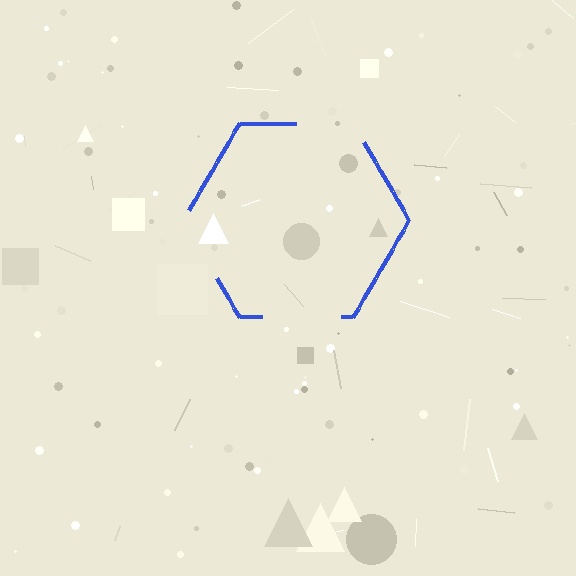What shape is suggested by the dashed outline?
The dashed outline suggests a hexagon.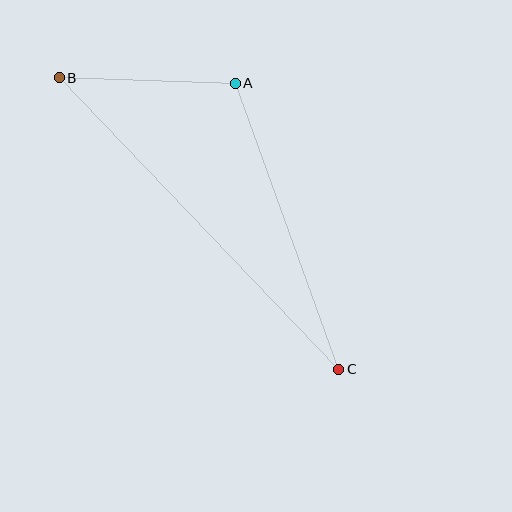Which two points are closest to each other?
Points A and B are closest to each other.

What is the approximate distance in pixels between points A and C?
The distance between A and C is approximately 304 pixels.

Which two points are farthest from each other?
Points B and C are farthest from each other.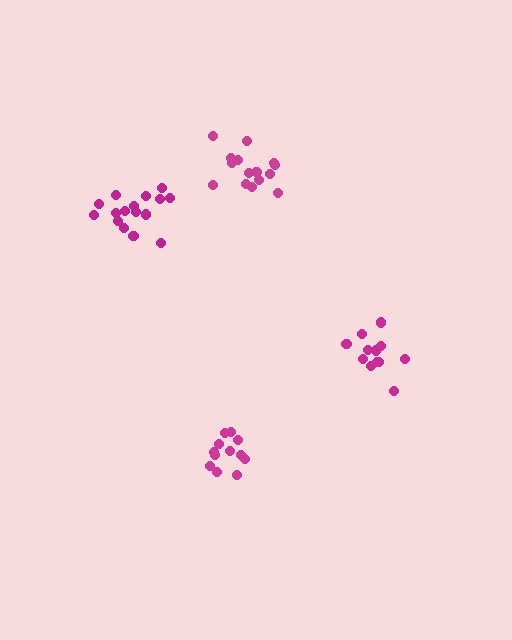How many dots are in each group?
Group 1: 15 dots, Group 2: 12 dots, Group 3: 12 dots, Group 4: 16 dots (55 total).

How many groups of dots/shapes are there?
There are 4 groups.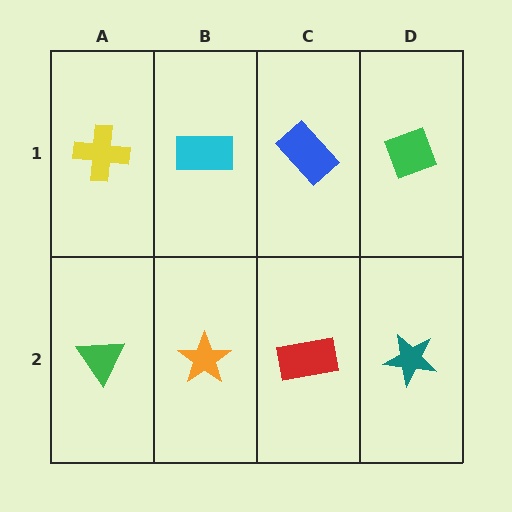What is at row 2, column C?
A red rectangle.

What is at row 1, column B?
A cyan rectangle.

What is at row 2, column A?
A green triangle.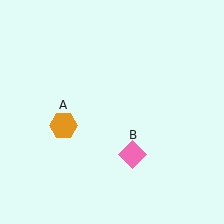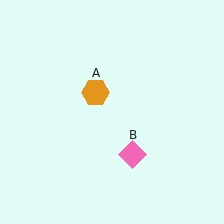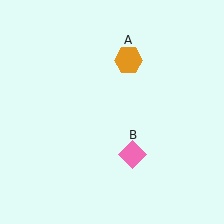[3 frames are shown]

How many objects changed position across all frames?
1 object changed position: orange hexagon (object A).